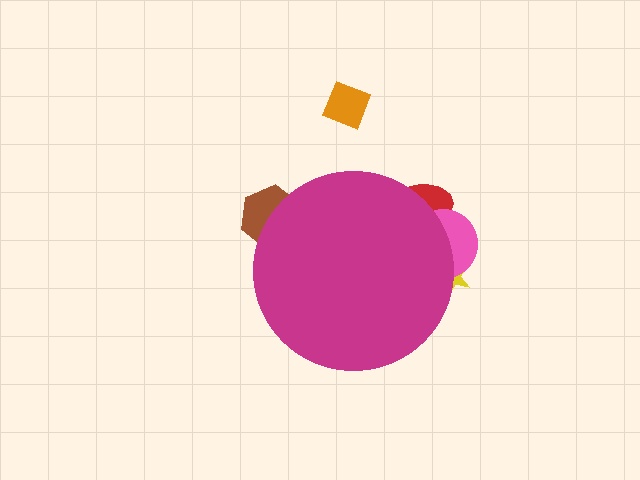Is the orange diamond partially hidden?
No, the orange diamond is fully visible.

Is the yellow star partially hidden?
Yes, the yellow star is partially hidden behind the magenta circle.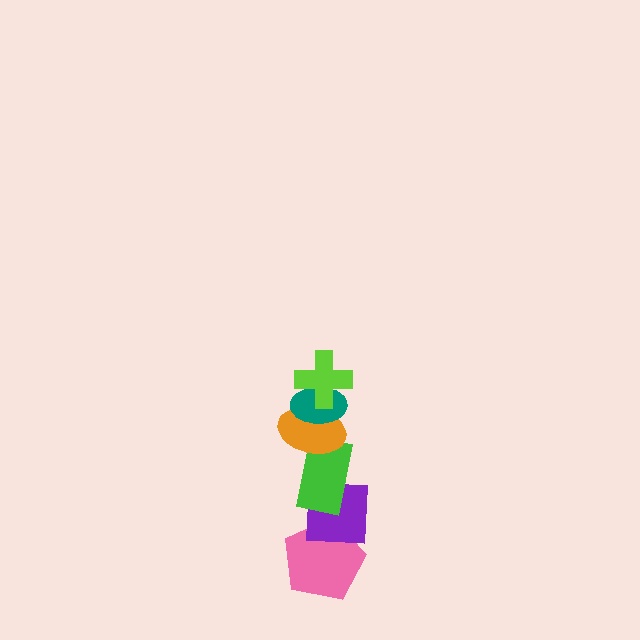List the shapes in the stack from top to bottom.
From top to bottom: the lime cross, the teal ellipse, the orange ellipse, the green rectangle, the purple square, the pink pentagon.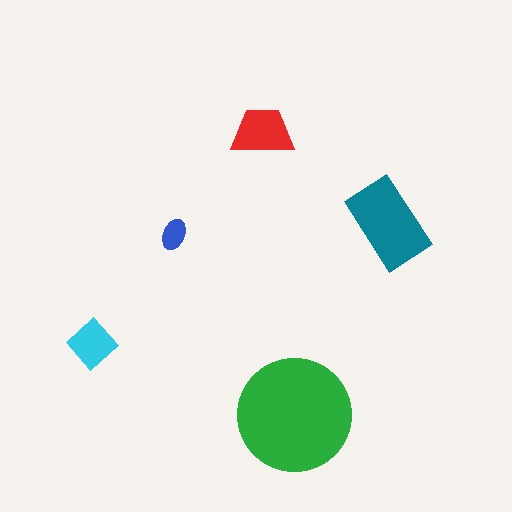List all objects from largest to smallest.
The green circle, the teal rectangle, the red trapezoid, the cyan diamond, the blue ellipse.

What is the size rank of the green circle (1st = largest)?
1st.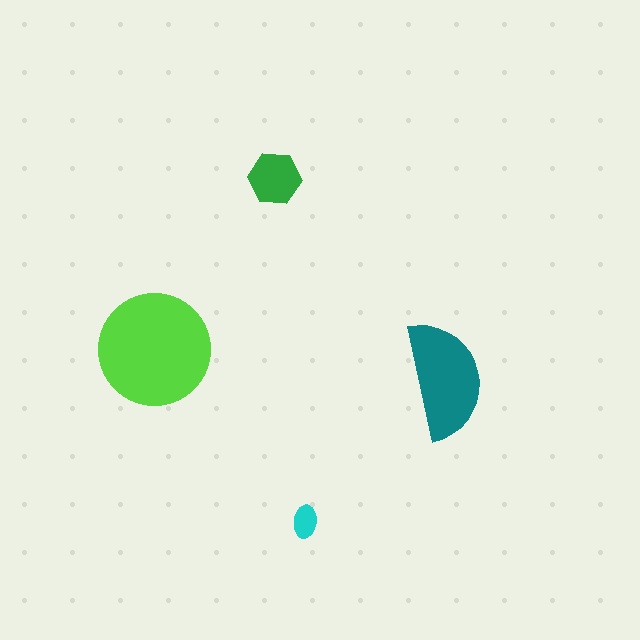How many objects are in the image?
There are 4 objects in the image.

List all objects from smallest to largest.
The cyan ellipse, the green hexagon, the teal semicircle, the lime circle.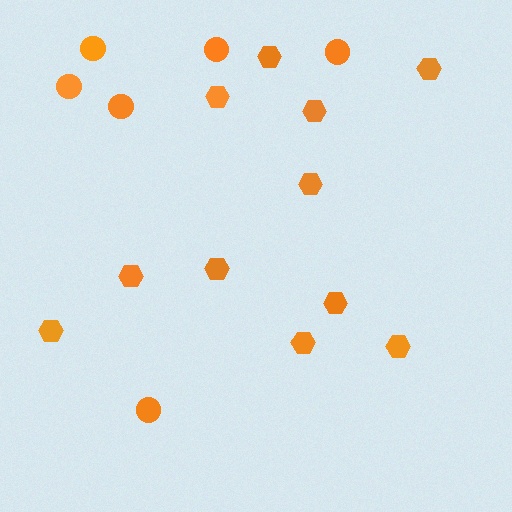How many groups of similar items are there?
There are 2 groups: one group of circles (6) and one group of hexagons (11).